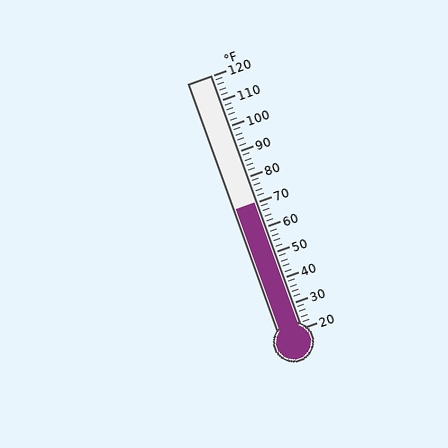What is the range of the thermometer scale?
The thermometer scale ranges from 20°F to 120°F.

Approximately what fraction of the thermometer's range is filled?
The thermometer is filled to approximately 50% of its range.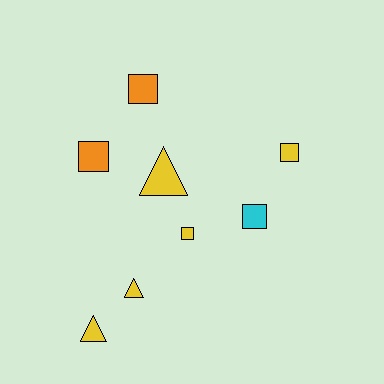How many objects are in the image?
There are 8 objects.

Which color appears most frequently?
Yellow, with 5 objects.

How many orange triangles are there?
There are no orange triangles.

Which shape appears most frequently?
Square, with 5 objects.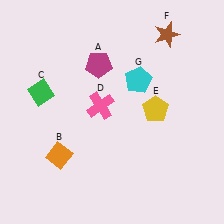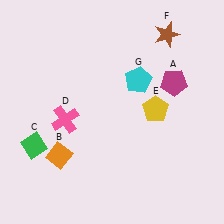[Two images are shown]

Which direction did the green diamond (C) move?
The green diamond (C) moved down.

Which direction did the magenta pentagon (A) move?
The magenta pentagon (A) moved right.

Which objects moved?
The objects that moved are: the magenta pentagon (A), the green diamond (C), the pink cross (D).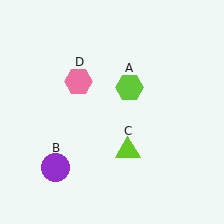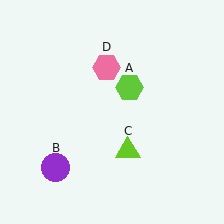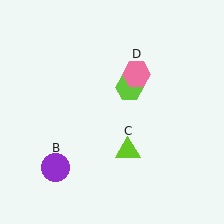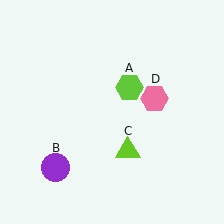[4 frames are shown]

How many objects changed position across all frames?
1 object changed position: pink hexagon (object D).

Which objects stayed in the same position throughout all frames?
Lime hexagon (object A) and purple circle (object B) and lime triangle (object C) remained stationary.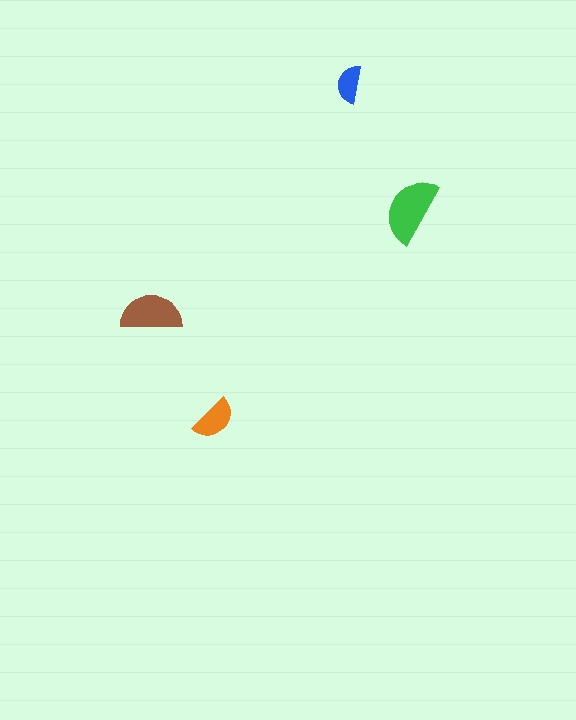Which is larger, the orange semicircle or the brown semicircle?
The brown one.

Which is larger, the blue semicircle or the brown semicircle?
The brown one.